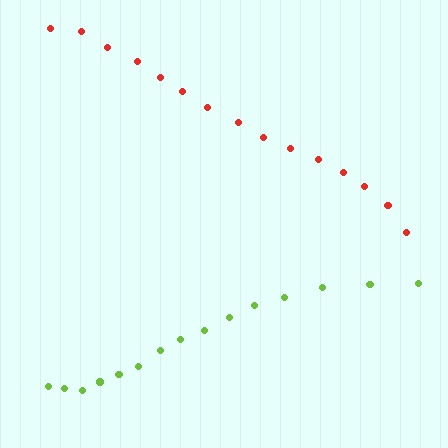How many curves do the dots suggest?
There are 2 distinct paths.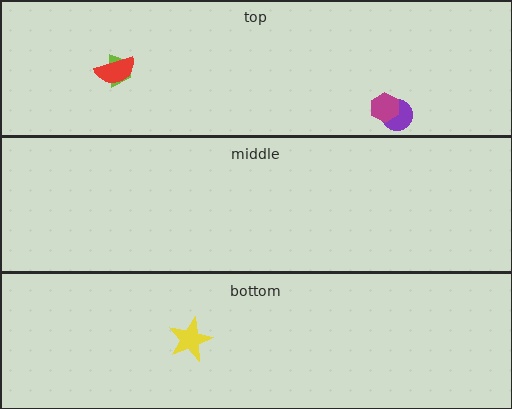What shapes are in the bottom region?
The yellow star.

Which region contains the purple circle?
The top region.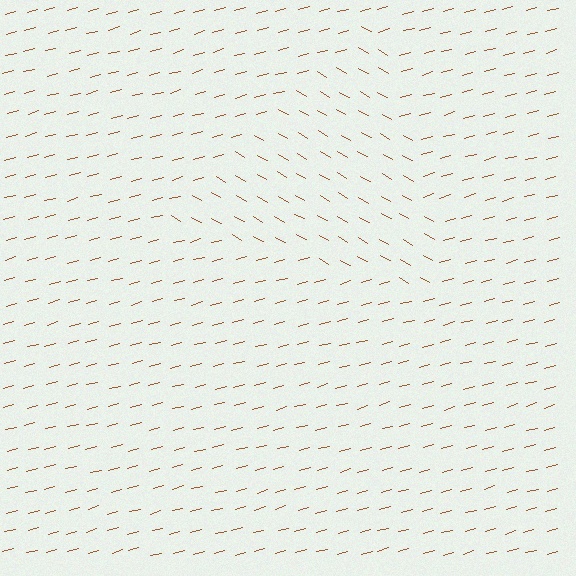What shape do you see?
I see a triangle.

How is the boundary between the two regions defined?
The boundary is defined purely by a change in line orientation (approximately 45 degrees difference). All lines are the same color and thickness.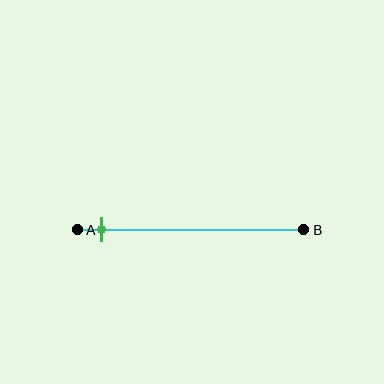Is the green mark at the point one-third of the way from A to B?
No, the mark is at about 10% from A, not at the 33% one-third point.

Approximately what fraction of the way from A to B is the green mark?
The green mark is approximately 10% of the way from A to B.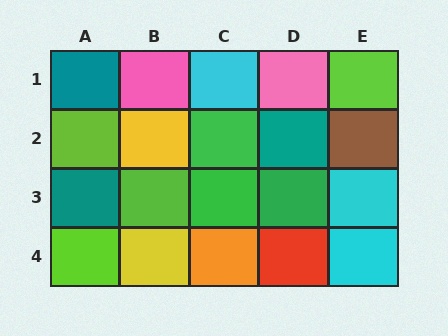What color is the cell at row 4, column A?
Lime.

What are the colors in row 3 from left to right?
Teal, lime, green, green, cyan.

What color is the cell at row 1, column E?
Lime.